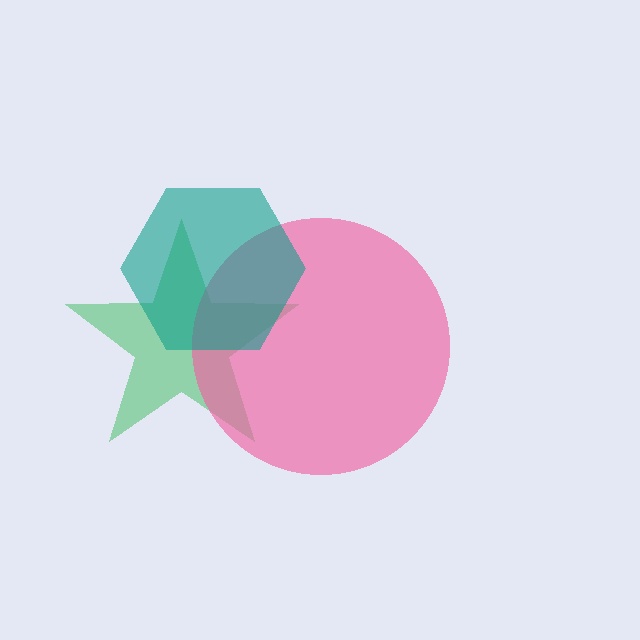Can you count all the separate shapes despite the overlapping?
Yes, there are 3 separate shapes.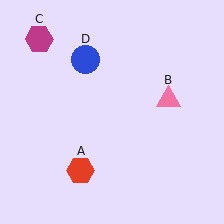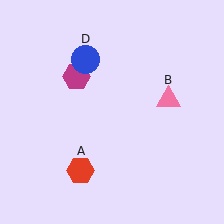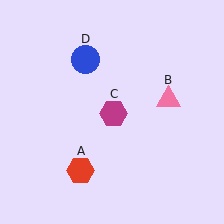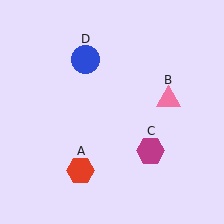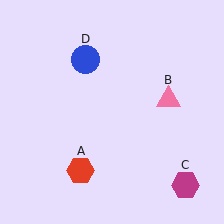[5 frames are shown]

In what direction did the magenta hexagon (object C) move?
The magenta hexagon (object C) moved down and to the right.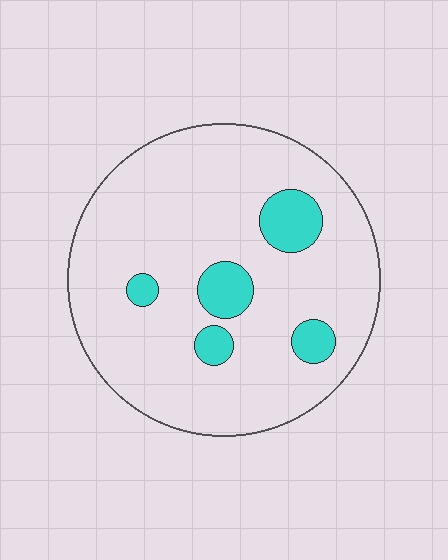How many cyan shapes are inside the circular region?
5.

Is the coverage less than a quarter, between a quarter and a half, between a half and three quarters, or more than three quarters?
Less than a quarter.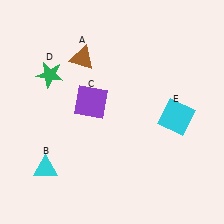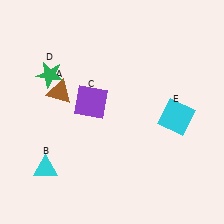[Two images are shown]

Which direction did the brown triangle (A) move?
The brown triangle (A) moved down.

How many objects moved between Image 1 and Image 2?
1 object moved between the two images.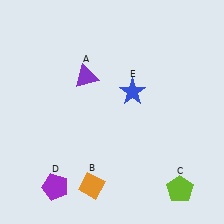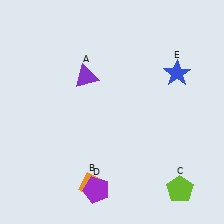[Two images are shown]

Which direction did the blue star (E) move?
The blue star (E) moved right.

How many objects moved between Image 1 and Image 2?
2 objects moved between the two images.